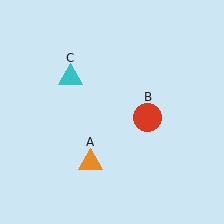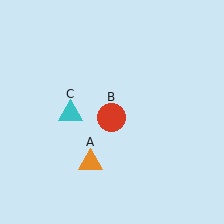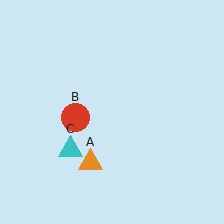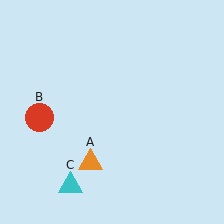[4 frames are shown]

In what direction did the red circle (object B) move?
The red circle (object B) moved left.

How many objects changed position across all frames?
2 objects changed position: red circle (object B), cyan triangle (object C).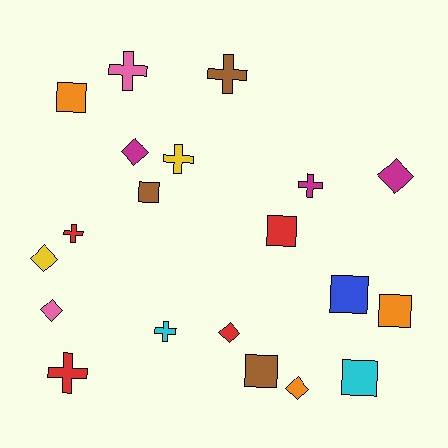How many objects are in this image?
There are 20 objects.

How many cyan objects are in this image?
There are 2 cyan objects.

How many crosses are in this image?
There are 7 crosses.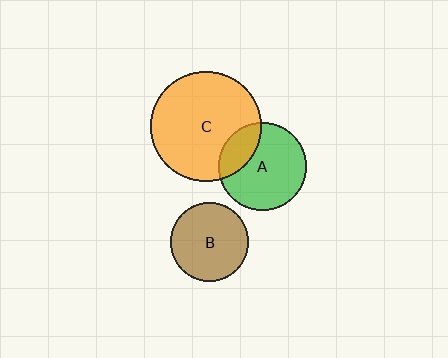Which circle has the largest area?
Circle C (orange).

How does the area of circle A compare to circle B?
Approximately 1.2 times.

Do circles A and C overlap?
Yes.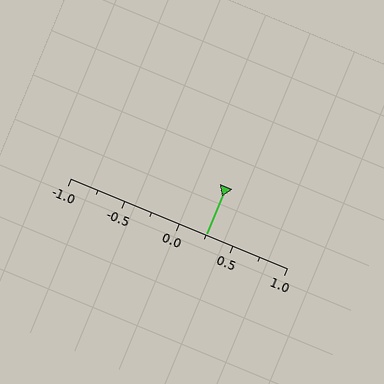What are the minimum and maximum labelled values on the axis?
The axis runs from -1.0 to 1.0.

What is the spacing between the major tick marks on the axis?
The major ticks are spaced 0.5 apart.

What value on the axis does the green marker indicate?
The marker indicates approximately 0.25.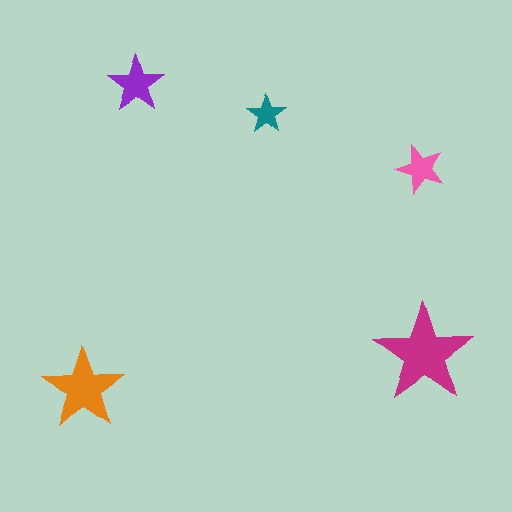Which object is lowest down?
The orange star is bottommost.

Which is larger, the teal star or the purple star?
The purple one.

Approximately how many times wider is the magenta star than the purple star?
About 2 times wider.